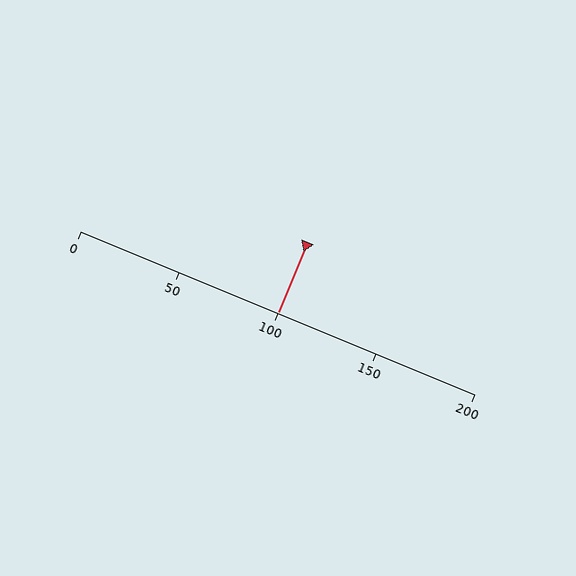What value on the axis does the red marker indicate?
The marker indicates approximately 100.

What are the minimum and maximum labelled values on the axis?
The axis runs from 0 to 200.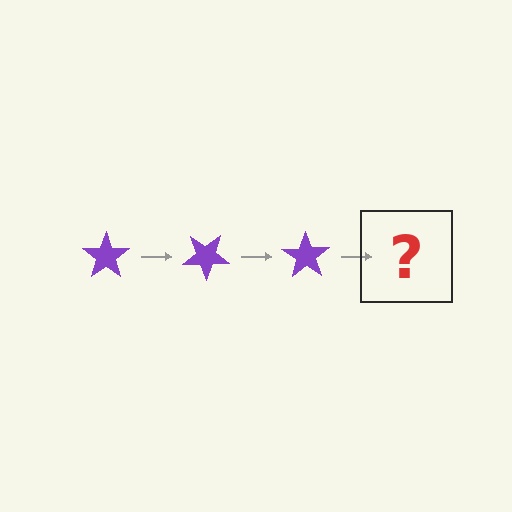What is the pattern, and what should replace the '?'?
The pattern is that the star rotates 35 degrees each step. The '?' should be a purple star rotated 105 degrees.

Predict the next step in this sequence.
The next step is a purple star rotated 105 degrees.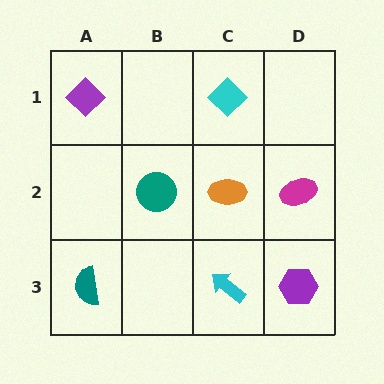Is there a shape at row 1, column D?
No, that cell is empty.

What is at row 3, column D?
A purple hexagon.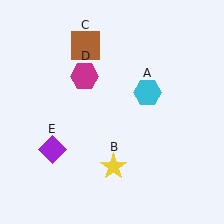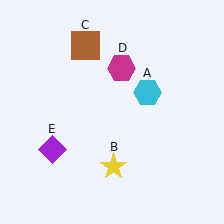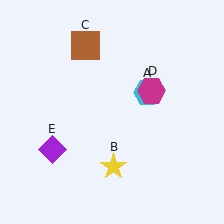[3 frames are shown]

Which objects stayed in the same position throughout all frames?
Cyan hexagon (object A) and yellow star (object B) and brown square (object C) and purple diamond (object E) remained stationary.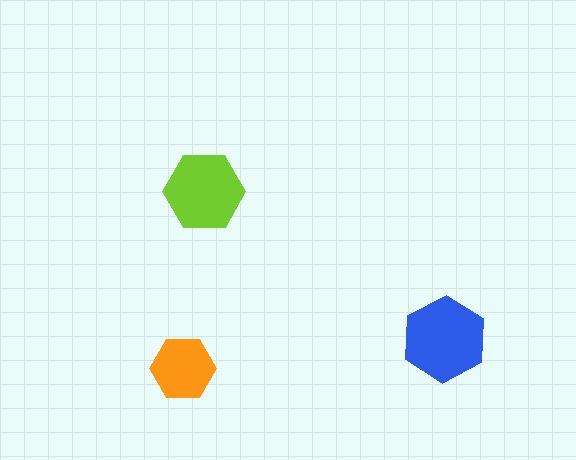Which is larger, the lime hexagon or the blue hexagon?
The blue one.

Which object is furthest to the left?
The orange hexagon is leftmost.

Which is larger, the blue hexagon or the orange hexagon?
The blue one.